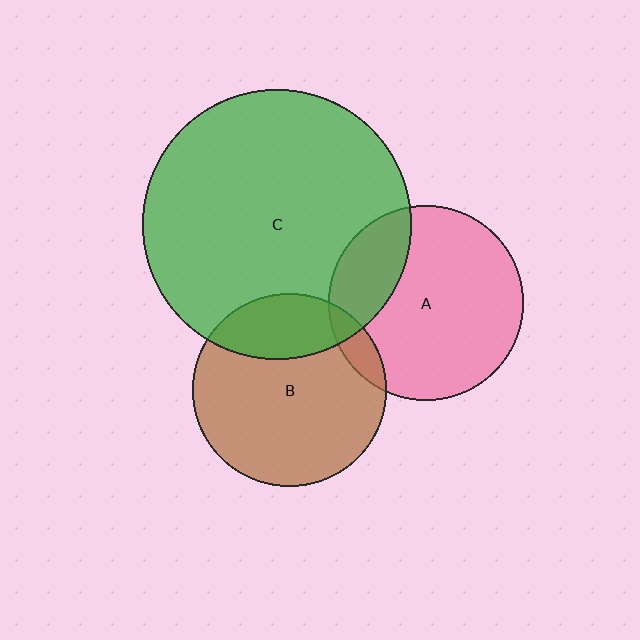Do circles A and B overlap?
Yes.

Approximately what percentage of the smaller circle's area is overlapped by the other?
Approximately 10%.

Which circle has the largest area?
Circle C (green).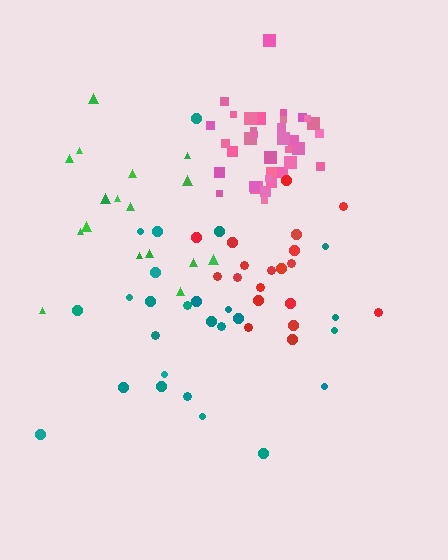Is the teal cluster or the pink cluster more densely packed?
Pink.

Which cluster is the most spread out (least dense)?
Green.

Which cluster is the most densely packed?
Pink.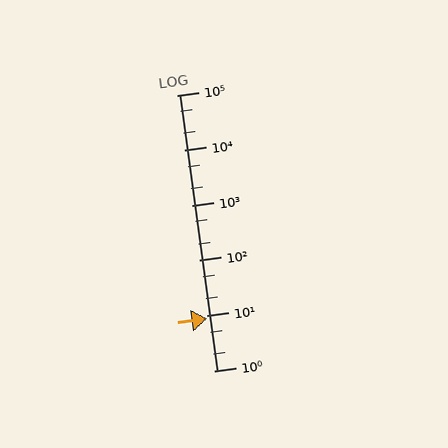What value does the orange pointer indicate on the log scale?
The pointer indicates approximately 8.7.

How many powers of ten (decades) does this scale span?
The scale spans 5 decades, from 1 to 100000.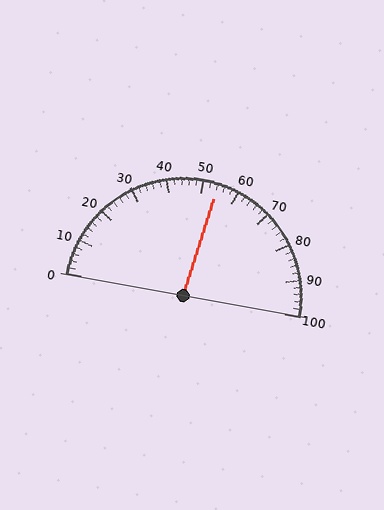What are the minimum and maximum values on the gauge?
The gauge ranges from 0 to 100.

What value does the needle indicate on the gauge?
The needle indicates approximately 54.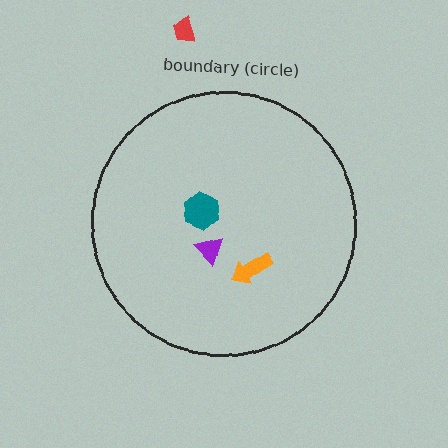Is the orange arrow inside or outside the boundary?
Inside.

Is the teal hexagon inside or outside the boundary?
Inside.